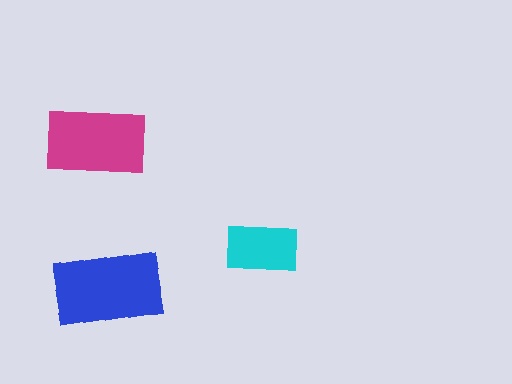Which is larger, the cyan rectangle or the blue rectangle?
The blue one.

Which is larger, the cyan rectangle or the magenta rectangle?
The magenta one.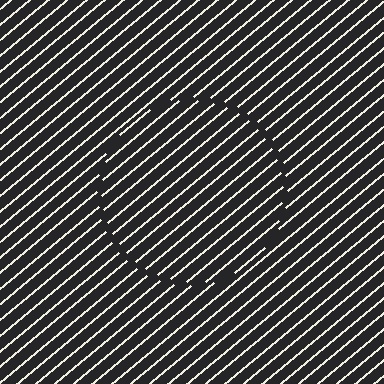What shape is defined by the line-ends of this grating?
An illusory circle. The interior of the shape contains the same grating, shifted by half a period — the contour is defined by the phase discontinuity where line-ends from the inner and outer gratings abut.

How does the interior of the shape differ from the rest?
The interior of the shape contains the same grating, shifted by half a period — the contour is defined by the phase discontinuity where line-ends from the inner and outer gratings abut.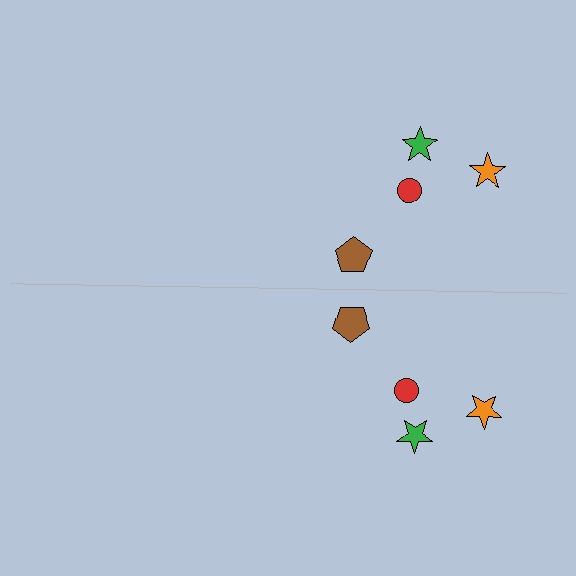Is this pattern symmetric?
Yes, this pattern has bilateral (reflection) symmetry.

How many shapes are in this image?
There are 8 shapes in this image.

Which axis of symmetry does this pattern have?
The pattern has a horizontal axis of symmetry running through the center of the image.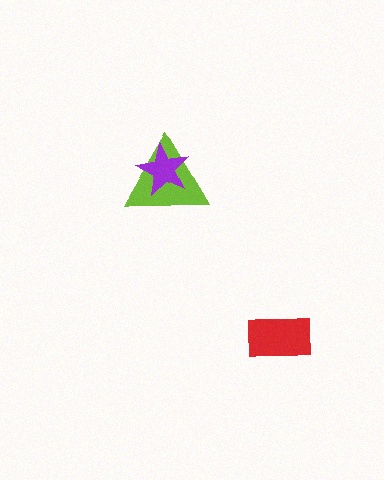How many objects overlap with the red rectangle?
0 objects overlap with the red rectangle.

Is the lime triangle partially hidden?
Yes, it is partially covered by another shape.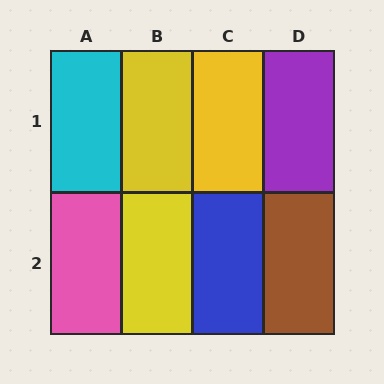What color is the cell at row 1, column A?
Cyan.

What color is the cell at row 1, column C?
Yellow.